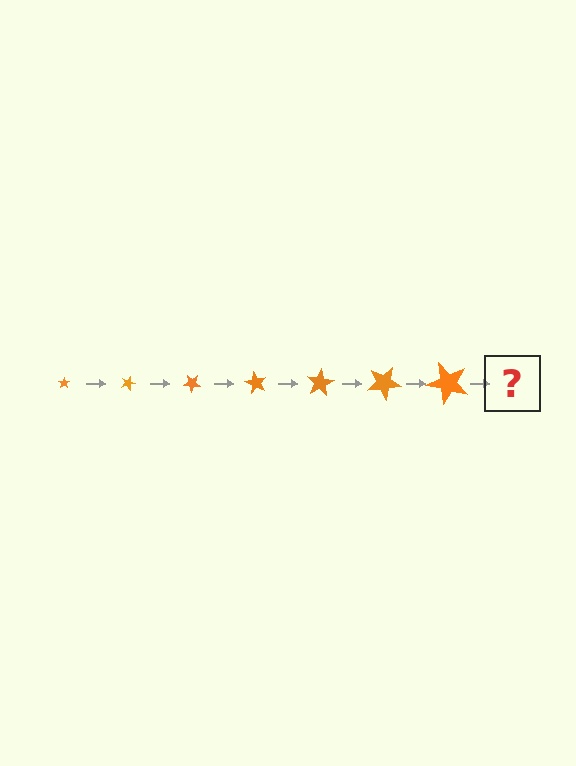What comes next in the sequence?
The next element should be a star, larger than the previous one and rotated 140 degrees from the start.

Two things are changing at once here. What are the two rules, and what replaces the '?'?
The two rules are that the star grows larger each step and it rotates 20 degrees each step. The '?' should be a star, larger than the previous one and rotated 140 degrees from the start.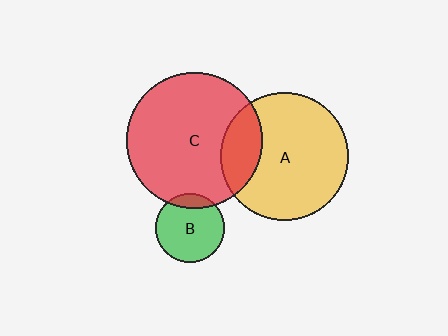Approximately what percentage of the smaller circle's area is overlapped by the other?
Approximately 15%.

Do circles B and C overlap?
Yes.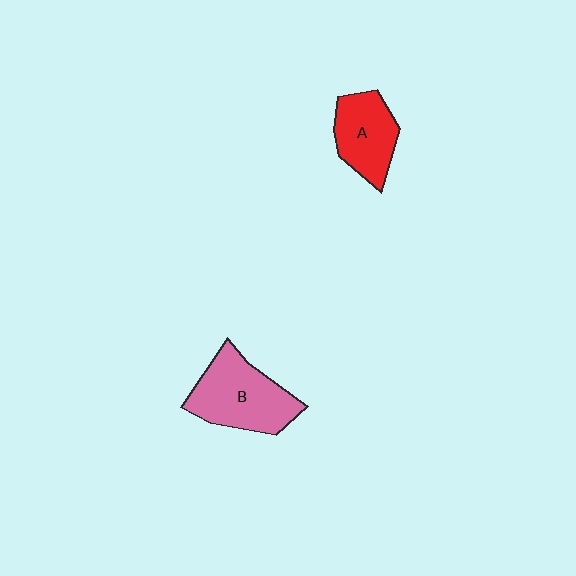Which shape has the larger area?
Shape B (pink).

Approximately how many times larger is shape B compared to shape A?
Approximately 1.4 times.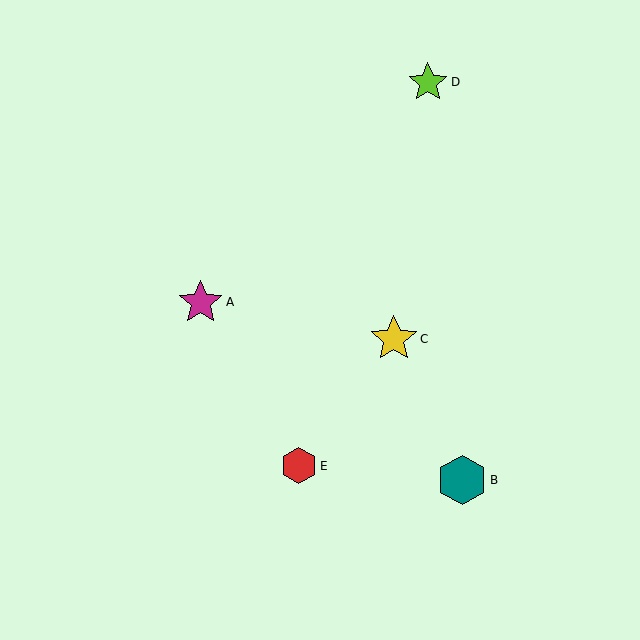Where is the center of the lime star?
The center of the lime star is at (428, 82).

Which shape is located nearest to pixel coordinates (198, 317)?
The magenta star (labeled A) at (201, 302) is nearest to that location.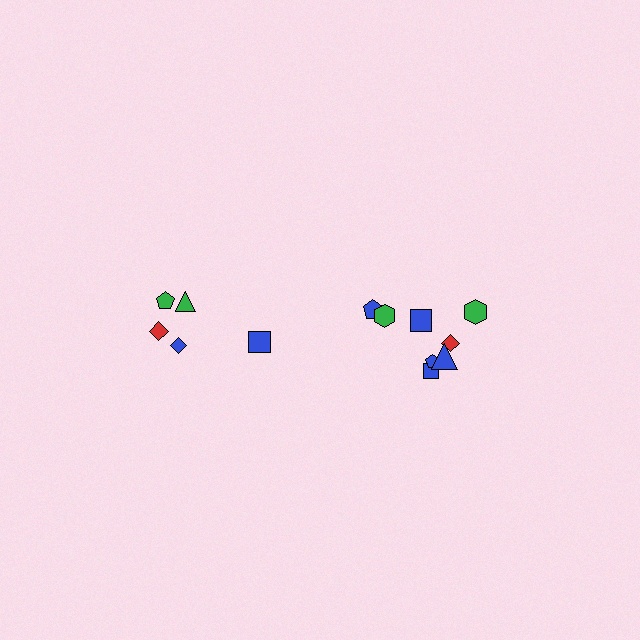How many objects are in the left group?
There are 5 objects.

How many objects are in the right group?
There are 8 objects.